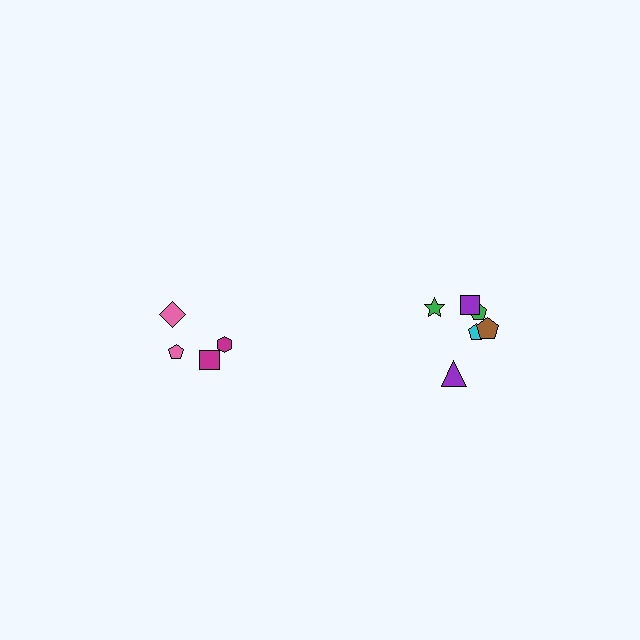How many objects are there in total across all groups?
There are 10 objects.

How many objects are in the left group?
There are 4 objects.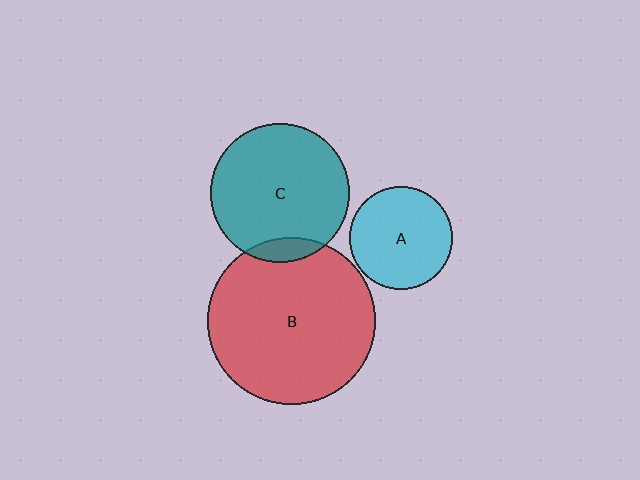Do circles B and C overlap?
Yes.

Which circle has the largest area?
Circle B (red).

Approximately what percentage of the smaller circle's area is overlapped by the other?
Approximately 10%.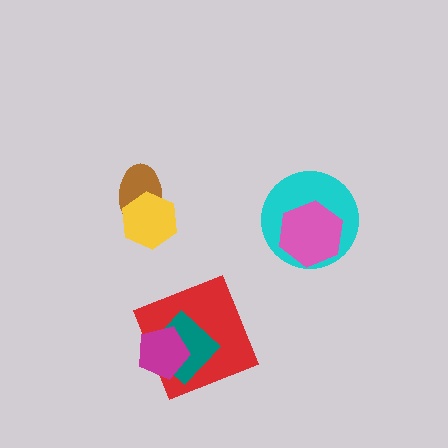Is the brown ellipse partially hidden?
Yes, it is partially covered by another shape.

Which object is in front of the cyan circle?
The pink hexagon is in front of the cyan circle.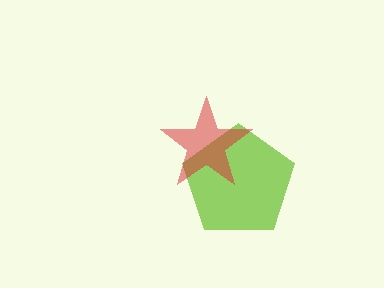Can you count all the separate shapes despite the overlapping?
Yes, there are 2 separate shapes.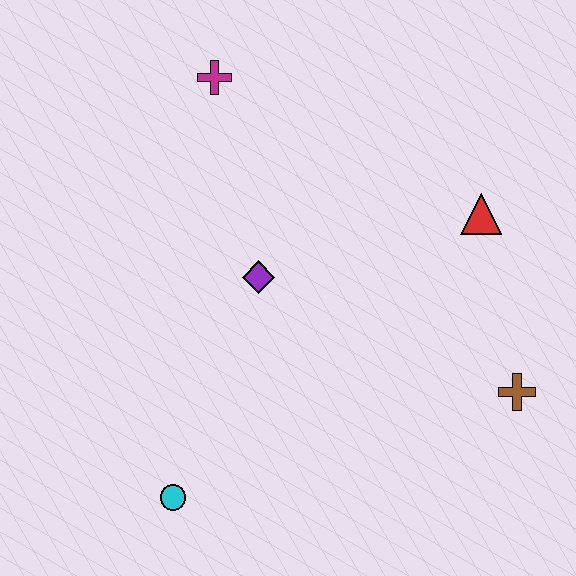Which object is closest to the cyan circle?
The purple diamond is closest to the cyan circle.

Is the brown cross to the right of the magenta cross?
Yes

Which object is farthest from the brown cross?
The magenta cross is farthest from the brown cross.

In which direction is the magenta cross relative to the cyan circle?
The magenta cross is above the cyan circle.